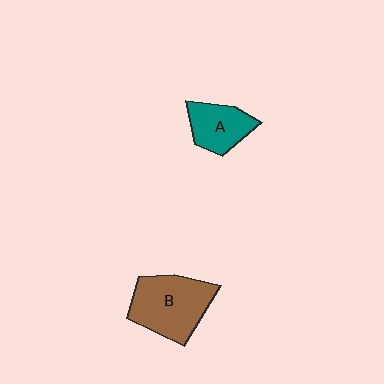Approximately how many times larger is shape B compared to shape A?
Approximately 1.6 times.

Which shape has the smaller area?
Shape A (teal).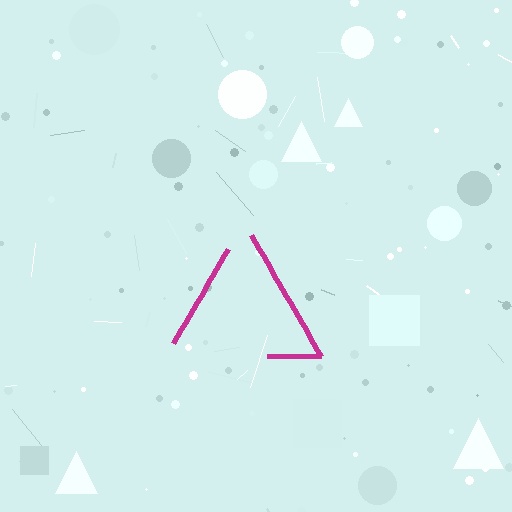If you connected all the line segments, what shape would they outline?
They would outline a triangle.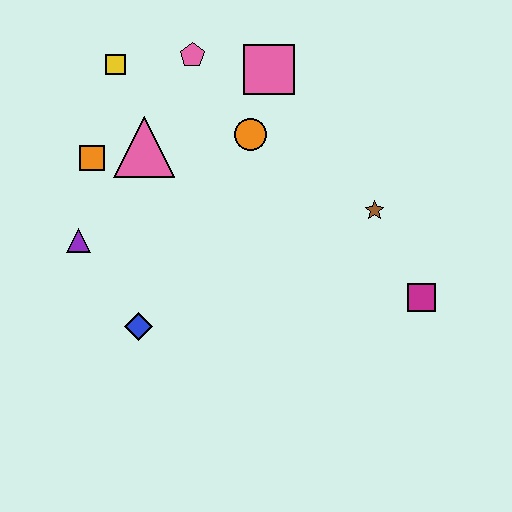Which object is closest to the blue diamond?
The purple triangle is closest to the blue diamond.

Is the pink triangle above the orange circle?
No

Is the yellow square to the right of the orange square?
Yes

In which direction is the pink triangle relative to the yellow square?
The pink triangle is below the yellow square.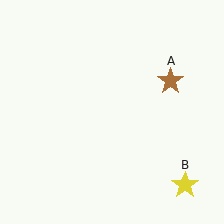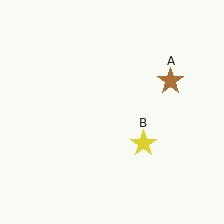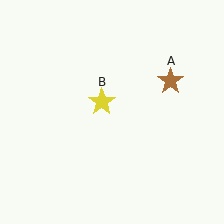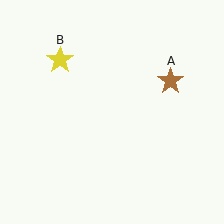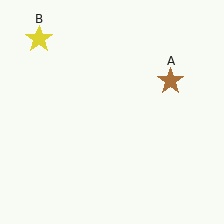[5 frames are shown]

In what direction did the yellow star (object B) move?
The yellow star (object B) moved up and to the left.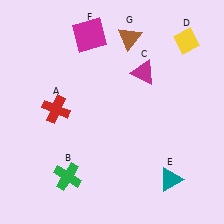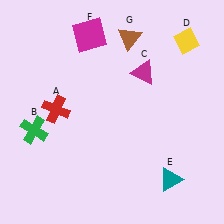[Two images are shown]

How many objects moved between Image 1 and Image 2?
1 object moved between the two images.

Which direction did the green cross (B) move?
The green cross (B) moved up.